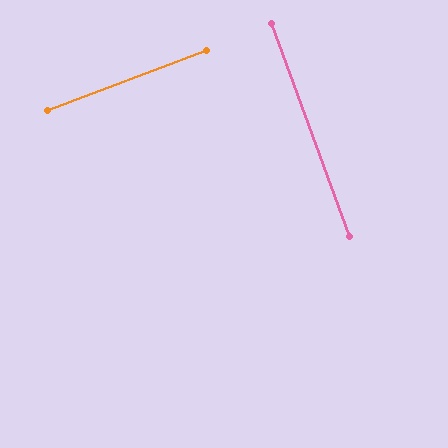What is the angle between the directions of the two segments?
Approximately 90 degrees.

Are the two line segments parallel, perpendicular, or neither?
Perpendicular — they meet at approximately 90°.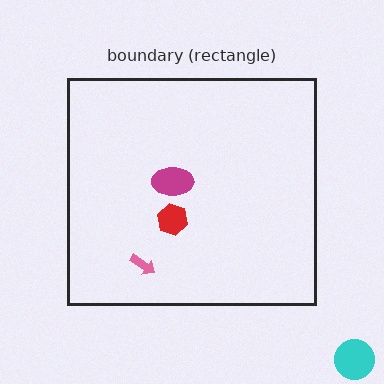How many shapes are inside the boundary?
3 inside, 1 outside.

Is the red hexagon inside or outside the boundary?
Inside.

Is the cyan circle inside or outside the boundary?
Outside.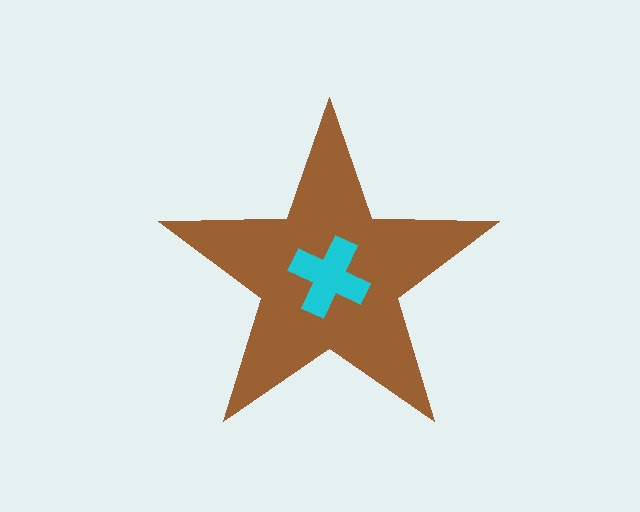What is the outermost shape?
The brown star.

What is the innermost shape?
The cyan cross.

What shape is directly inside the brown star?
The cyan cross.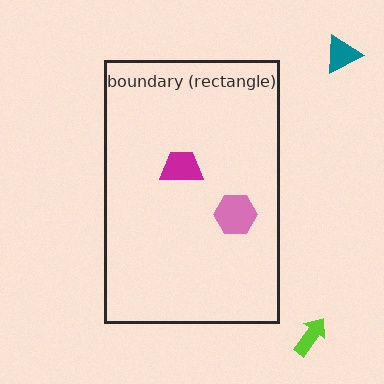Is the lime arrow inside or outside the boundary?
Outside.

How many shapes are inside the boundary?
2 inside, 2 outside.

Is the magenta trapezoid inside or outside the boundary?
Inside.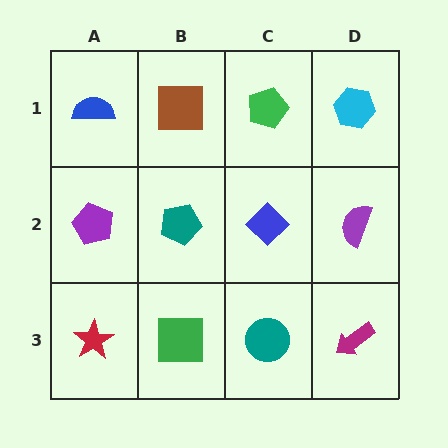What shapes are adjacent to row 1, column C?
A blue diamond (row 2, column C), a brown square (row 1, column B), a cyan hexagon (row 1, column D).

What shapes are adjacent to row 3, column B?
A teal pentagon (row 2, column B), a red star (row 3, column A), a teal circle (row 3, column C).